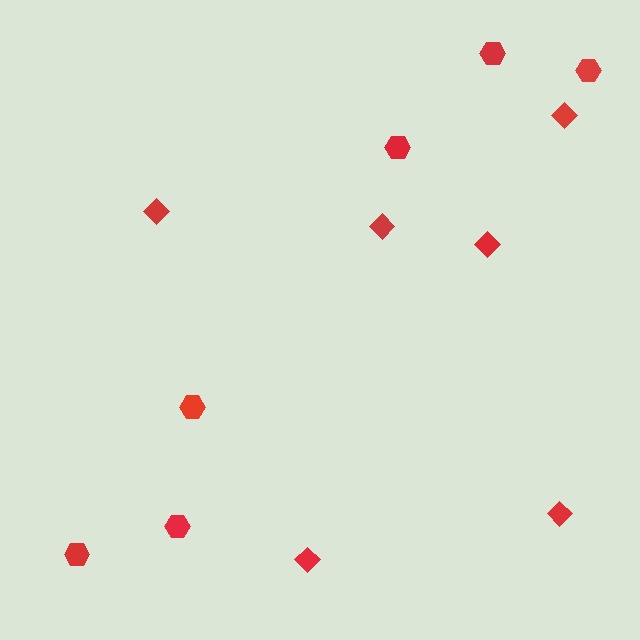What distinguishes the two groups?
There are 2 groups: one group of hexagons (6) and one group of diamonds (6).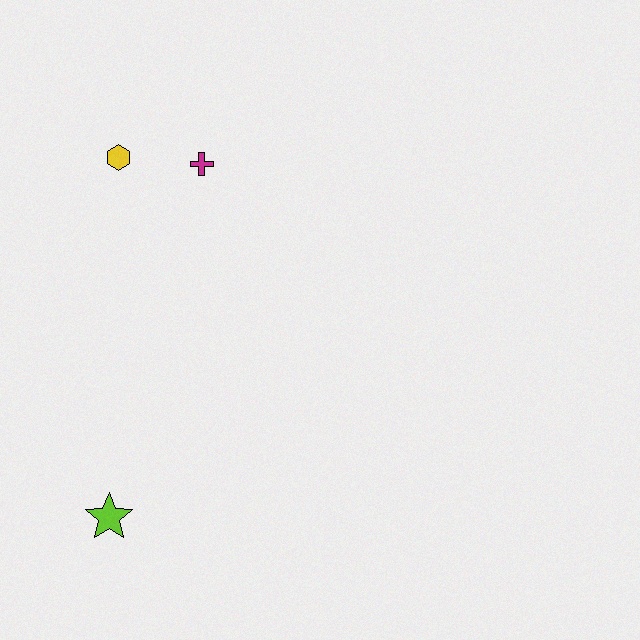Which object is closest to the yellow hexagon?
The magenta cross is closest to the yellow hexagon.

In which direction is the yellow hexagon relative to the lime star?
The yellow hexagon is above the lime star.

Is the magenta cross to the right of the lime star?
Yes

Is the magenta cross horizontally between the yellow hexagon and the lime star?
No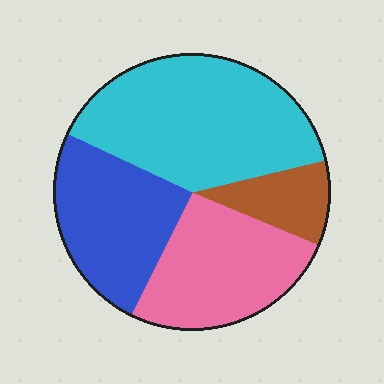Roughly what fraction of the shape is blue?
Blue covers about 25% of the shape.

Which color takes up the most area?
Cyan, at roughly 40%.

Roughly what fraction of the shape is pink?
Pink takes up about one quarter (1/4) of the shape.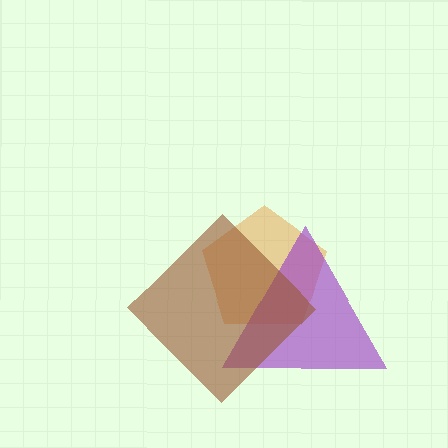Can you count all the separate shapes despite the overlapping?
Yes, there are 3 separate shapes.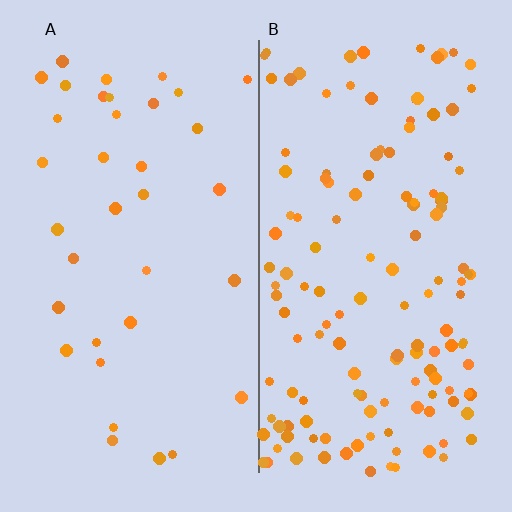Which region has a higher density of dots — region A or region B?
B (the right).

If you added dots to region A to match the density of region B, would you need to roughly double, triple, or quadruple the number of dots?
Approximately quadruple.